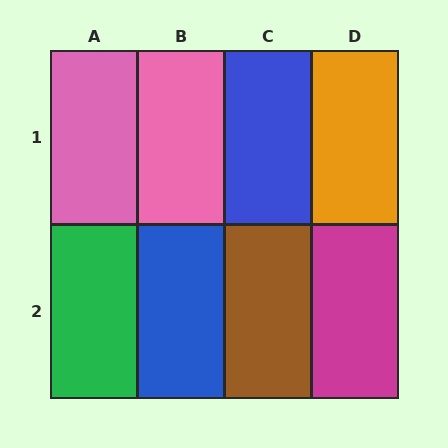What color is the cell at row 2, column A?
Green.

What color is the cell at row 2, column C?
Brown.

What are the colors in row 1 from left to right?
Pink, pink, blue, orange.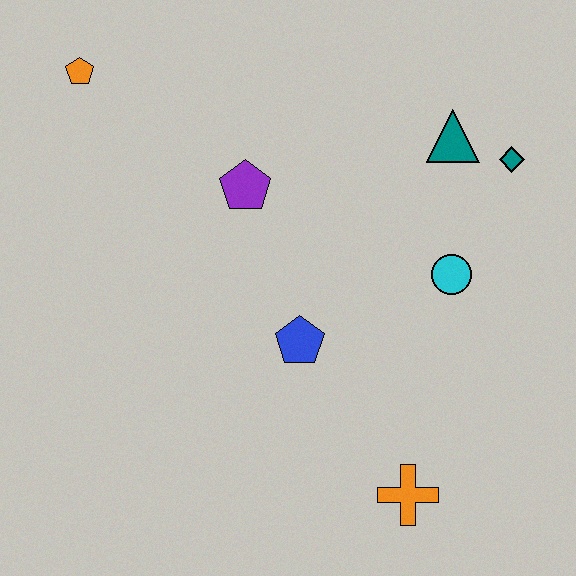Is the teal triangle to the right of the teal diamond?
No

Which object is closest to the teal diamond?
The teal triangle is closest to the teal diamond.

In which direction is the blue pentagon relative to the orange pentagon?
The blue pentagon is below the orange pentagon.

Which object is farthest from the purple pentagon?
The orange cross is farthest from the purple pentagon.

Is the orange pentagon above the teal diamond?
Yes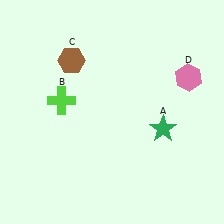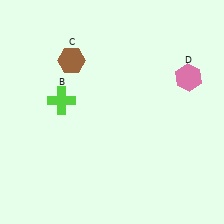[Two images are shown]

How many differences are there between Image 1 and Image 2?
There is 1 difference between the two images.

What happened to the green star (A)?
The green star (A) was removed in Image 2. It was in the bottom-right area of Image 1.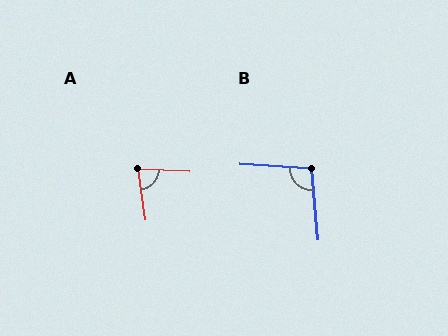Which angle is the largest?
B, at approximately 98 degrees.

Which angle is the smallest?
A, at approximately 79 degrees.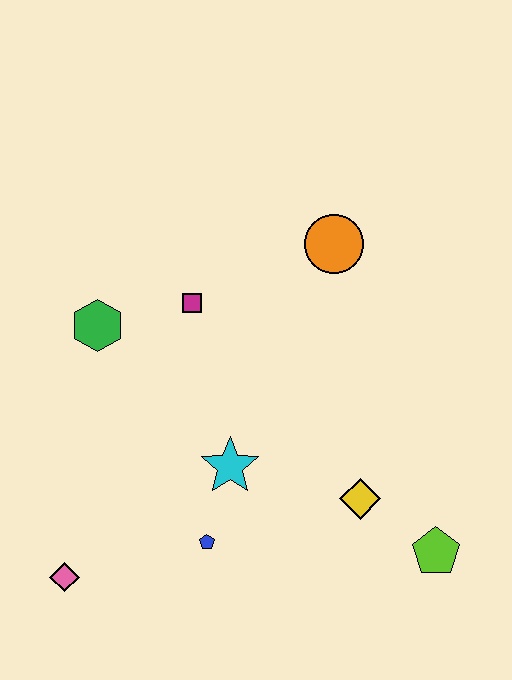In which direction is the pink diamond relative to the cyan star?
The pink diamond is to the left of the cyan star.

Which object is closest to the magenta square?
The green hexagon is closest to the magenta square.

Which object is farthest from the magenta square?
The lime pentagon is farthest from the magenta square.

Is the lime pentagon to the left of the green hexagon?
No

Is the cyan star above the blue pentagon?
Yes